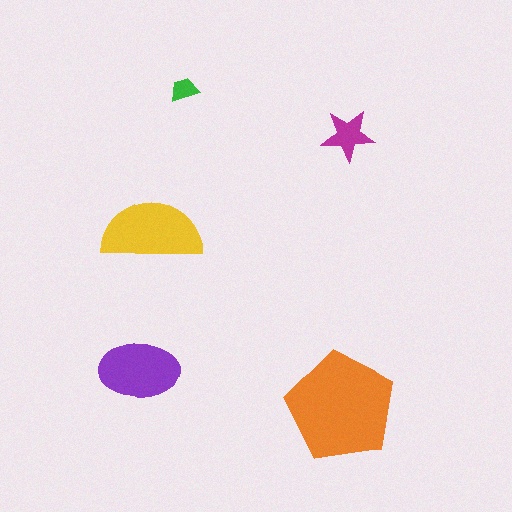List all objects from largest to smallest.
The orange pentagon, the yellow semicircle, the purple ellipse, the magenta star, the green trapezoid.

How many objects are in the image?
There are 5 objects in the image.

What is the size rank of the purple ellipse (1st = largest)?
3rd.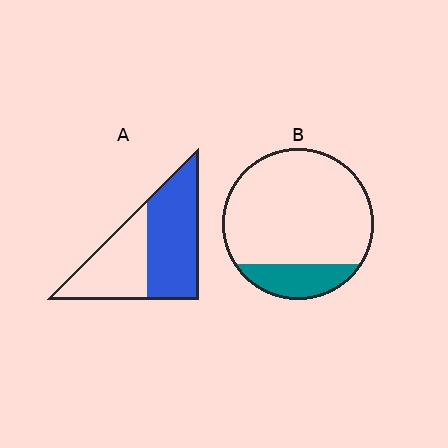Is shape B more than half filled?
No.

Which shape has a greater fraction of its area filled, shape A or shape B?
Shape A.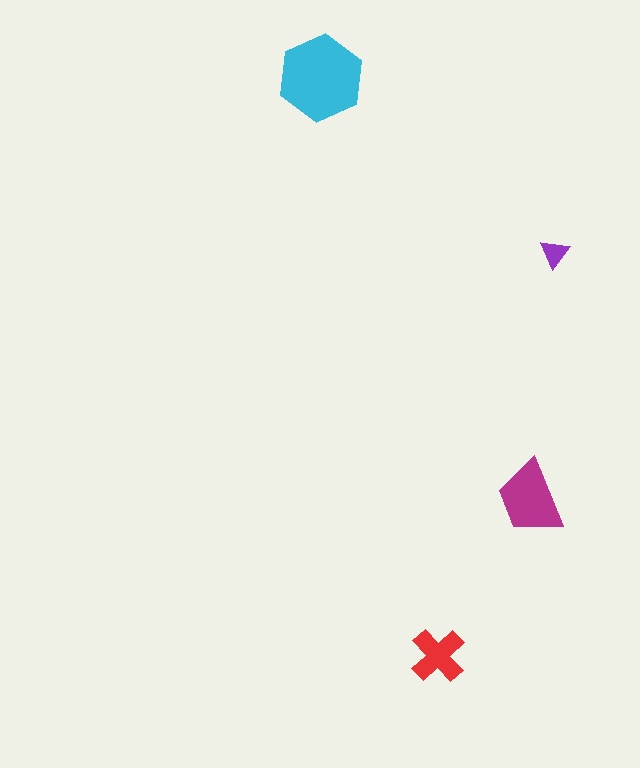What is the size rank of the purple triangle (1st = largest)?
4th.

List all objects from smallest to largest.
The purple triangle, the red cross, the magenta trapezoid, the cyan hexagon.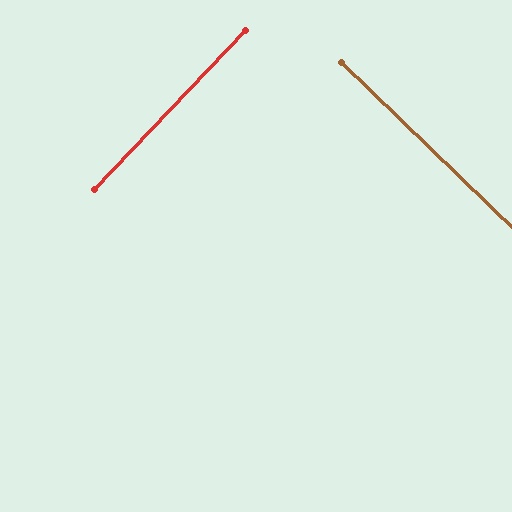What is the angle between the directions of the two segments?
Approximately 90 degrees.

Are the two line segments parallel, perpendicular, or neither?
Perpendicular — they meet at approximately 90°.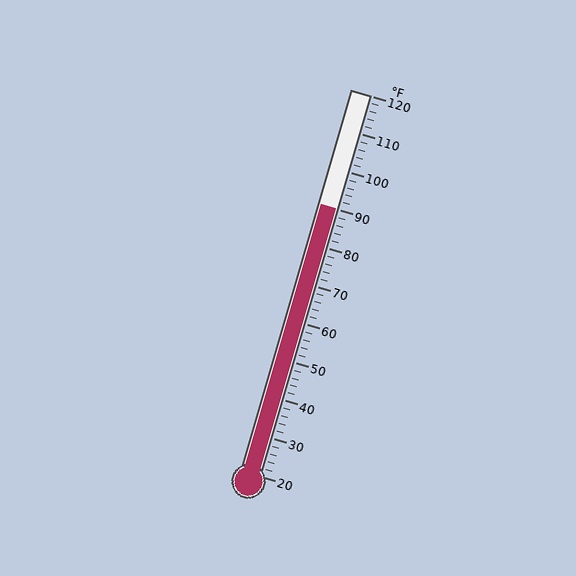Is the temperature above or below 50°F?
The temperature is above 50°F.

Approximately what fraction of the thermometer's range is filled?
The thermometer is filled to approximately 70% of its range.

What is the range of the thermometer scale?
The thermometer scale ranges from 20°F to 120°F.